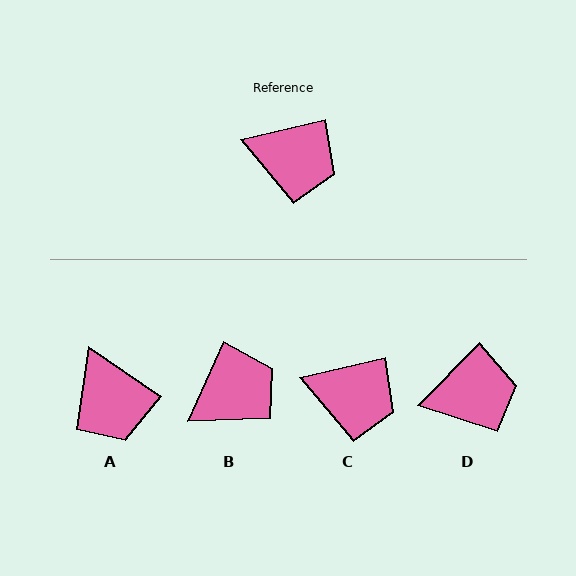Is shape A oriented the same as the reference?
No, it is off by about 48 degrees.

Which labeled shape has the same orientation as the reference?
C.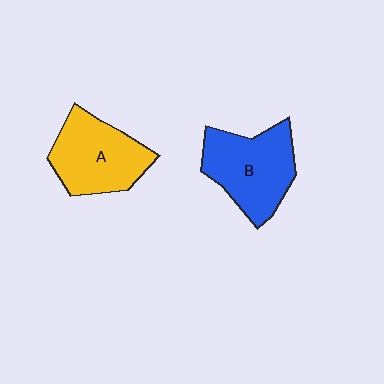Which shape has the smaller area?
Shape A (yellow).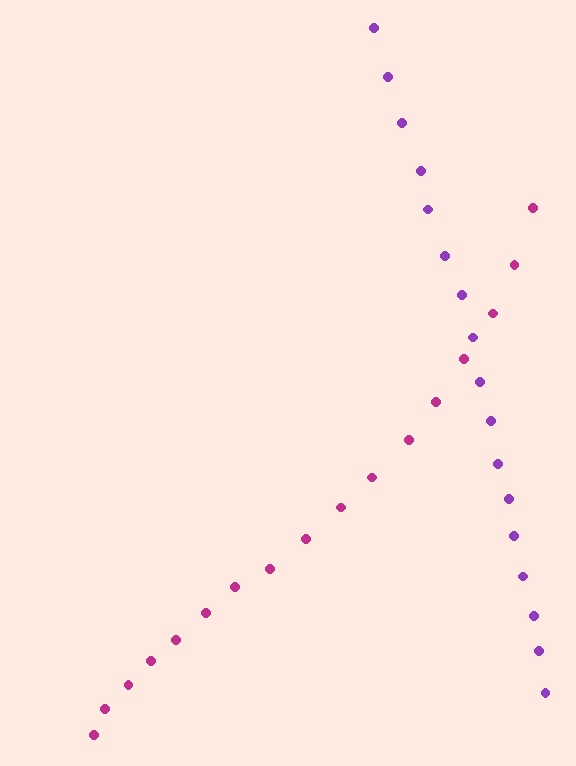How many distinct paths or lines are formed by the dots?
There are 2 distinct paths.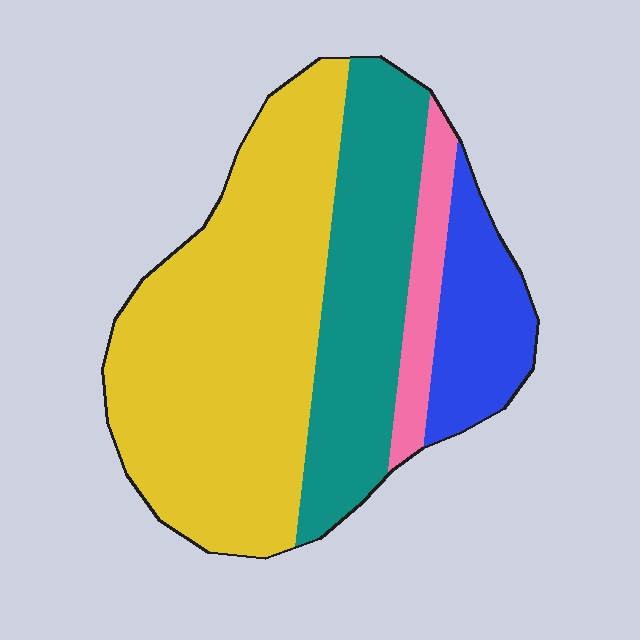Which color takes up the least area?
Pink, at roughly 10%.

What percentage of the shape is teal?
Teal covers 27% of the shape.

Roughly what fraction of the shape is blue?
Blue covers roughly 15% of the shape.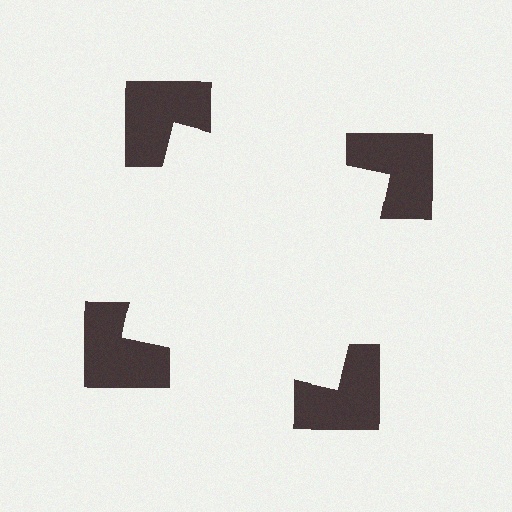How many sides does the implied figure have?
4 sides.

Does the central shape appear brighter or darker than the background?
It typically appears slightly brighter than the background, even though no actual brightness change is drawn.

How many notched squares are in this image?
There are 4 — one at each vertex of the illusory square.